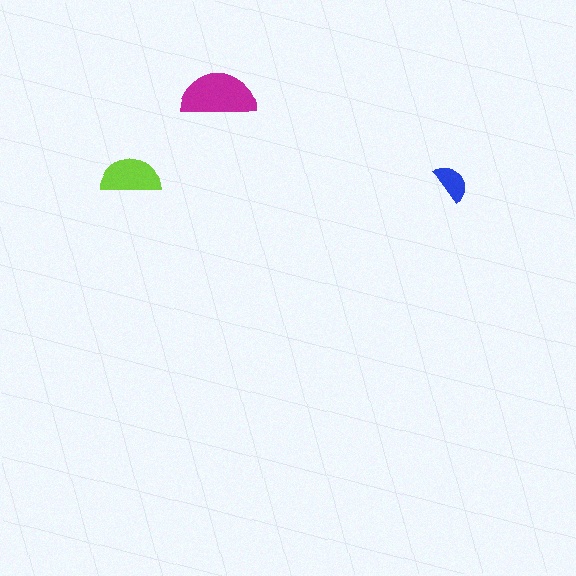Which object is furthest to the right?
The blue semicircle is rightmost.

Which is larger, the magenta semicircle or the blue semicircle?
The magenta one.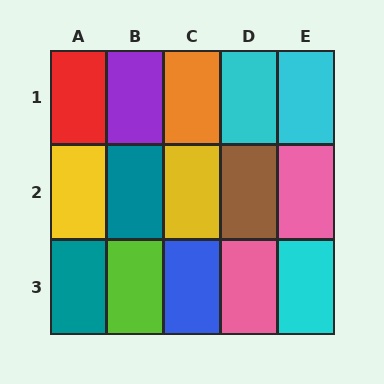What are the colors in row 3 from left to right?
Teal, lime, blue, pink, cyan.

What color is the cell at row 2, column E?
Pink.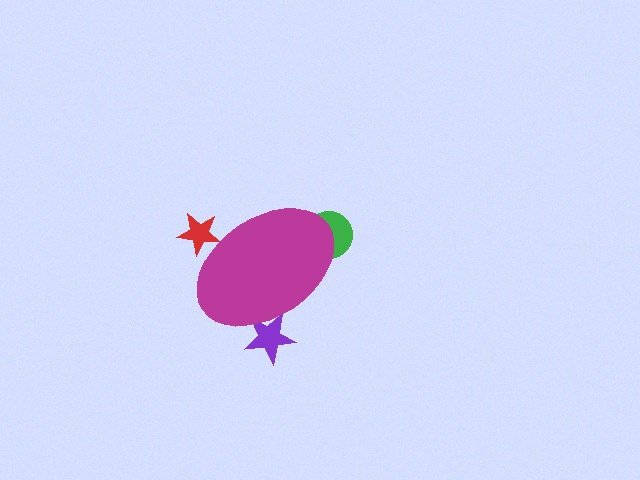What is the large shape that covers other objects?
A magenta ellipse.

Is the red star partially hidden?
Yes, the red star is partially hidden behind the magenta ellipse.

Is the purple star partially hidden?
Yes, the purple star is partially hidden behind the magenta ellipse.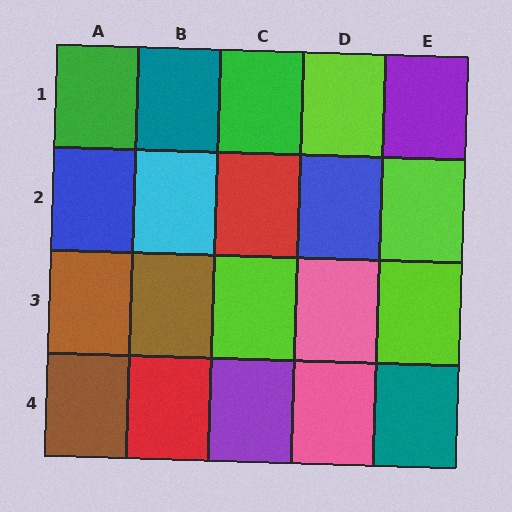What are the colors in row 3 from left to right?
Brown, brown, lime, pink, lime.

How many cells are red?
2 cells are red.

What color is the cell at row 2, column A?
Blue.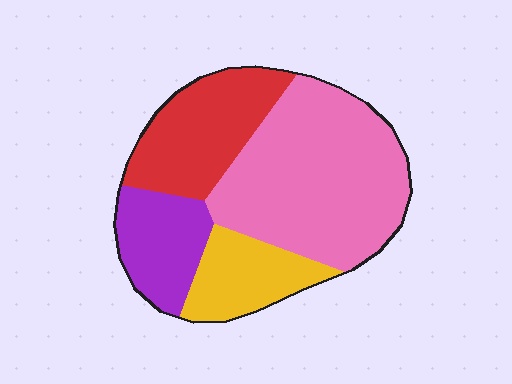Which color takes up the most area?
Pink, at roughly 45%.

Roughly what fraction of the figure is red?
Red takes up about one quarter (1/4) of the figure.